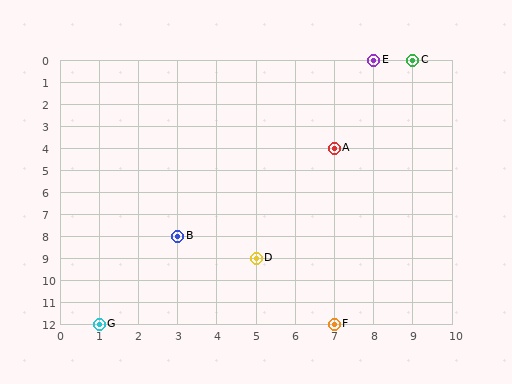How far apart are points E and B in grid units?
Points E and B are 5 columns and 8 rows apart (about 9.4 grid units diagonally).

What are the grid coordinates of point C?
Point C is at grid coordinates (9, 0).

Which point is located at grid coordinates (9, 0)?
Point C is at (9, 0).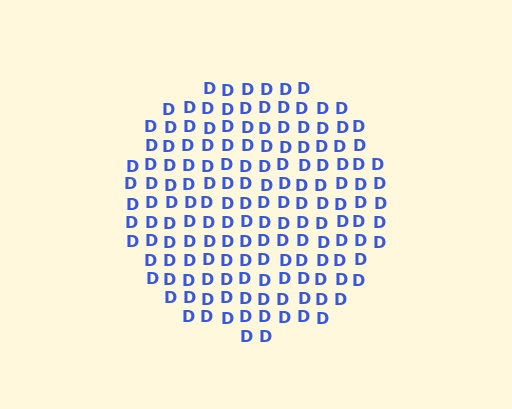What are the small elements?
The small elements are letter D's.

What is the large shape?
The large shape is a circle.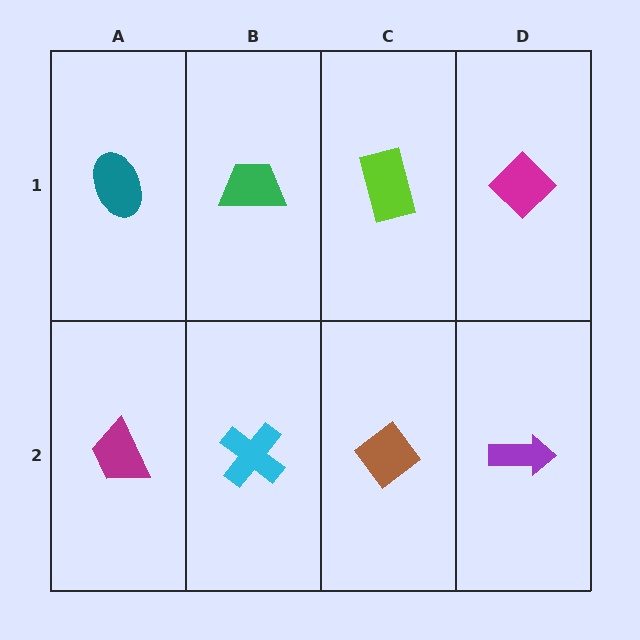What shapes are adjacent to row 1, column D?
A purple arrow (row 2, column D), a lime rectangle (row 1, column C).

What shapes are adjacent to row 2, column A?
A teal ellipse (row 1, column A), a cyan cross (row 2, column B).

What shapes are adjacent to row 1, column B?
A cyan cross (row 2, column B), a teal ellipse (row 1, column A), a lime rectangle (row 1, column C).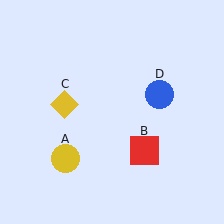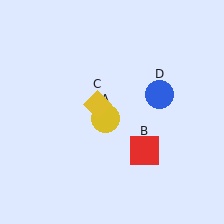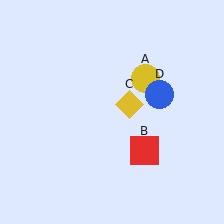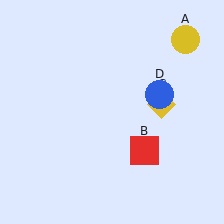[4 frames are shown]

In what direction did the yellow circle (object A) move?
The yellow circle (object A) moved up and to the right.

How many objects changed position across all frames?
2 objects changed position: yellow circle (object A), yellow diamond (object C).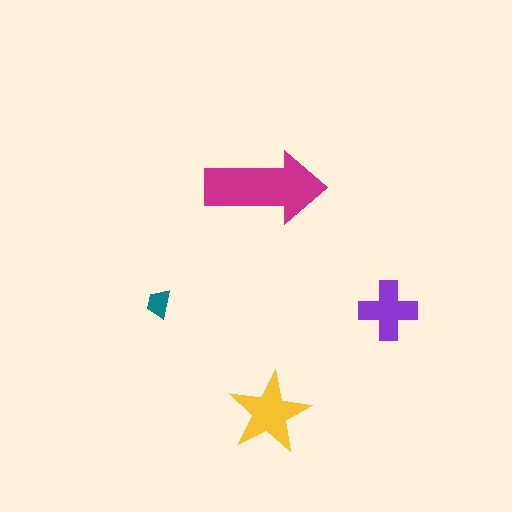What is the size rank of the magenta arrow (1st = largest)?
1st.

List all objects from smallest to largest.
The teal trapezoid, the purple cross, the yellow star, the magenta arrow.